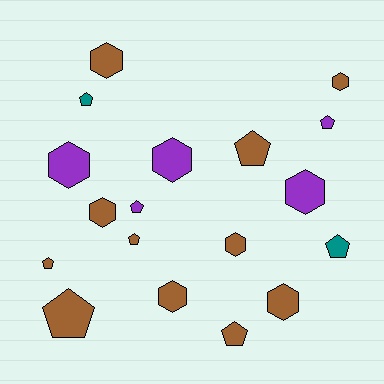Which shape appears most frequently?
Pentagon, with 9 objects.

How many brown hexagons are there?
There are 6 brown hexagons.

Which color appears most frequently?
Brown, with 11 objects.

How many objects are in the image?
There are 18 objects.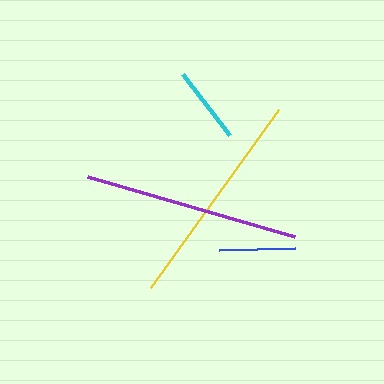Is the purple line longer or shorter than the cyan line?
The purple line is longer than the cyan line.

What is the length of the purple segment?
The purple segment is approximately 215 pixels long.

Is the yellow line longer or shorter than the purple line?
The yellow line is longer than the purple line.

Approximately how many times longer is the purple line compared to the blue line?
The purple line is approximately 2.8 times the length of the blue line.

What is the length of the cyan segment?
The cyan segment is approximately 76 pixels long.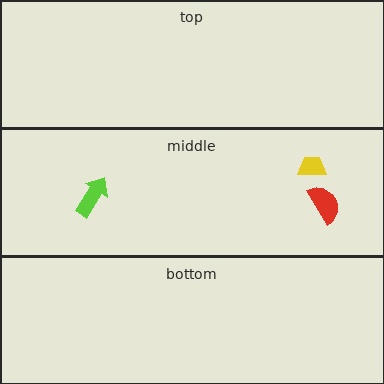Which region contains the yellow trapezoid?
The middle region.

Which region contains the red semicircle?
The middle region.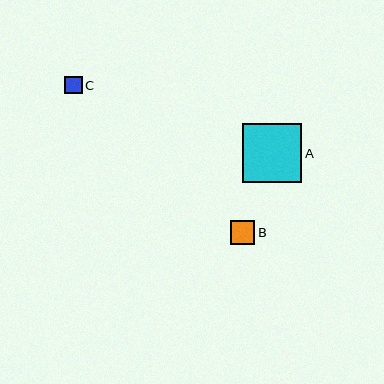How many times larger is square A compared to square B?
Square A is approximately 2.4 times the size of square B.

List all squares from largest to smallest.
From largest to smallest: A, B, C.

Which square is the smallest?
Square C is the smallest with a size of approximately 18 pixels.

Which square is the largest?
Square A is the largest with a size of approximately 59 pixels.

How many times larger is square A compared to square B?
Square A is approximately 2.4 times the size of square B.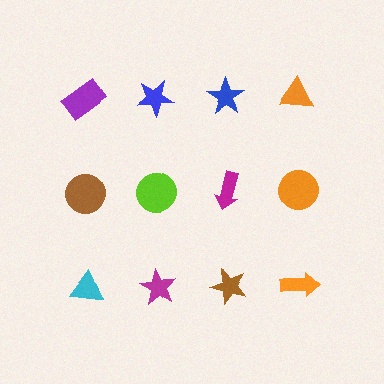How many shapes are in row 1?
4 shapes.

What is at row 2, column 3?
A magenta arrow.